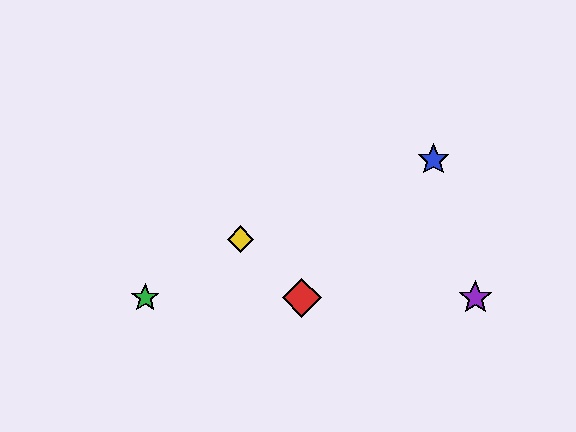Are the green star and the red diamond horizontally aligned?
Yes, both are at y≈298.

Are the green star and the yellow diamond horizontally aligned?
No, the green star is at y≈298 and the yellow diamond is at y≈239.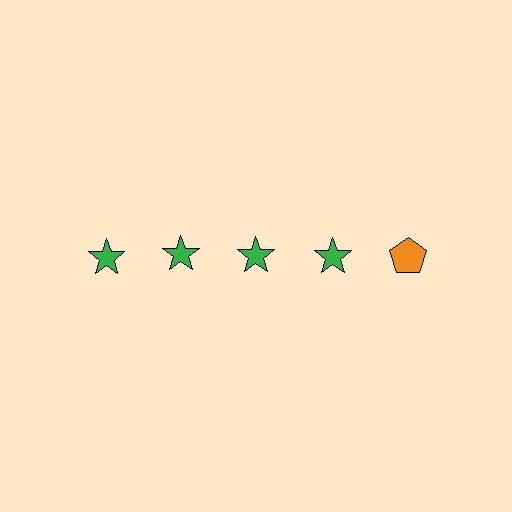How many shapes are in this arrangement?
There are 5 shapes arranged in a grid pattern.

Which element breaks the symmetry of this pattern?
The orange pentagon in the top row, rightmost column breaks the symmetry. All other shapes are green stars.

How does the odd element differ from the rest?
It differs in both color (orange instead of green) and shape (pentagon instead of star).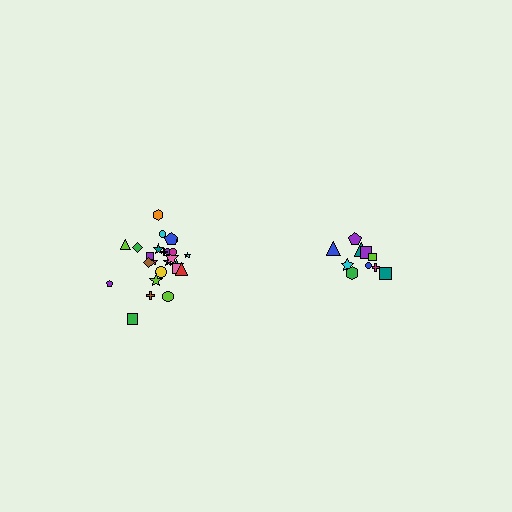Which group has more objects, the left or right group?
The left group.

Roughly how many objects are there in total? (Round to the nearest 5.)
Roughly 35 objects in total.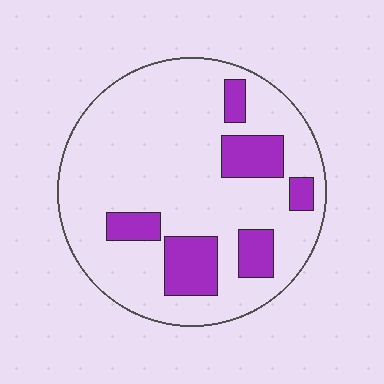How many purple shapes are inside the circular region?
6.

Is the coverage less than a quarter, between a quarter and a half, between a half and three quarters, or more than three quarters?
Less than a quarter.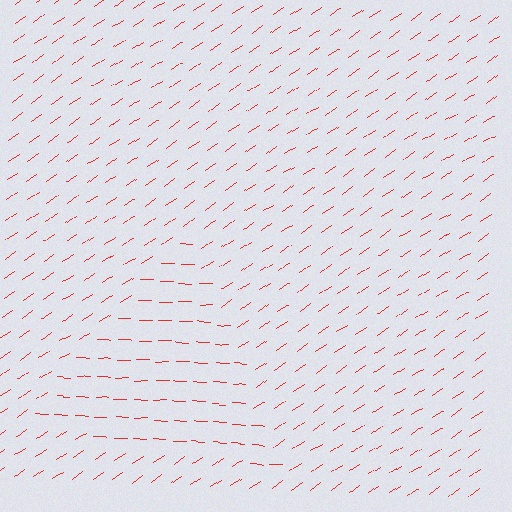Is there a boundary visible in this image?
Yes, there is a texture boundary formed by a change in line orientation.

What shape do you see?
I see a triangle.